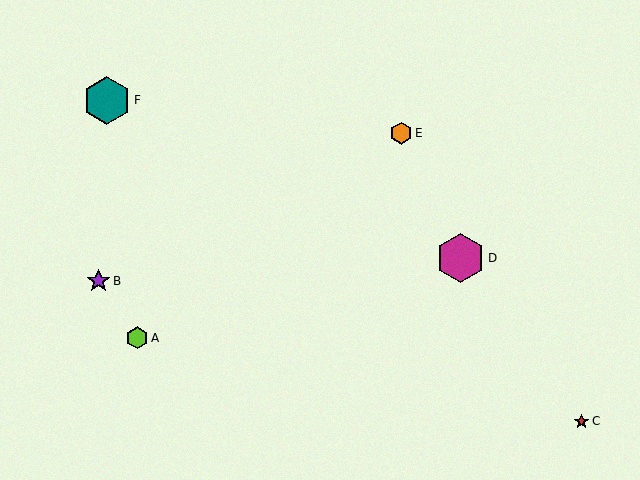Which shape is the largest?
The magenta hexagon (labeled D) is the largest.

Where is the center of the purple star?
The center of the purple star is at (99, 281).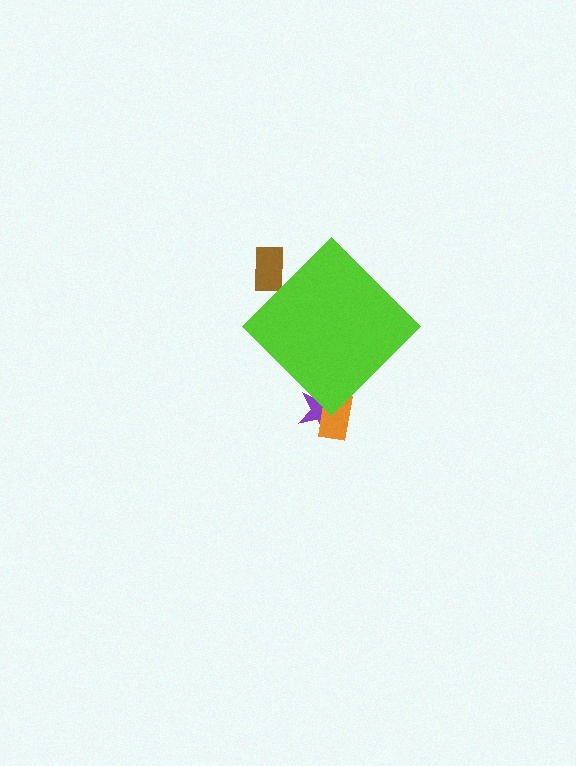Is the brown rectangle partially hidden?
Yes, the brown rectangle is partially hidden behind the lime diamond.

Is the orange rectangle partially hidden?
Yes, the orange rectangle is partially hidden behind the lime diamond.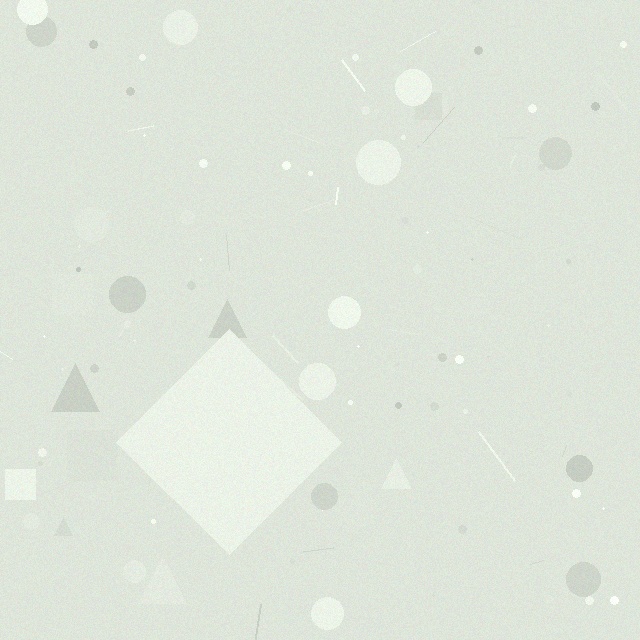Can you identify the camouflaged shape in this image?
The camouflaged shape is a diamond.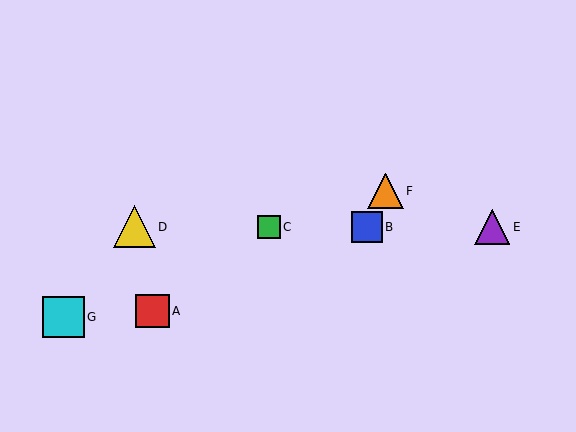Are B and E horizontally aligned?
Yes, both are at y≈227.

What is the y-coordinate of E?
Object E is at y≈227.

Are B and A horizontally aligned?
No, B is at y≈227 and A is at y≈311.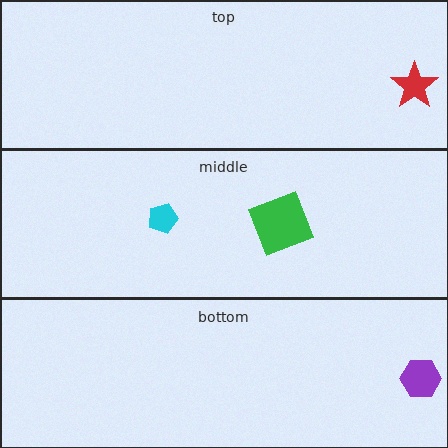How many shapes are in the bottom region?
1.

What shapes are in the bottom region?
The purple hexagon.